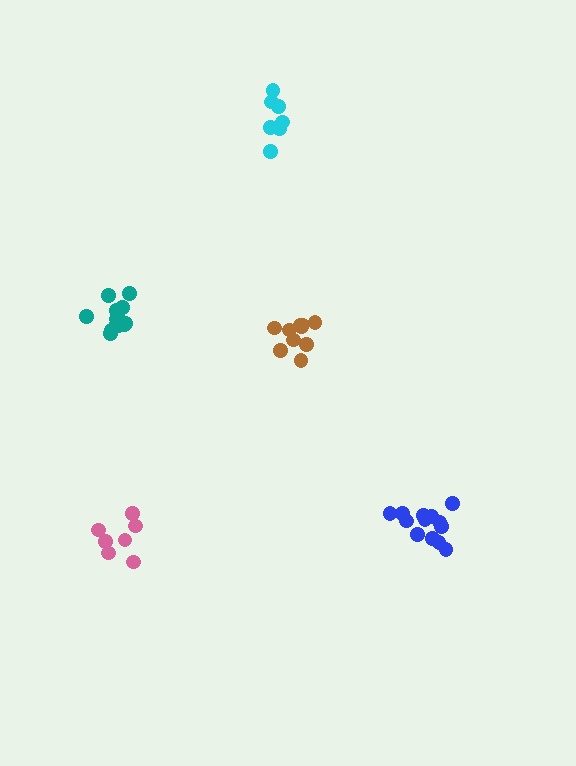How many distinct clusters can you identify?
There are 5 distinct clusters.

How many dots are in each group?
Group 1: 13 dots, Group 2: 13 dots, Group 3: 7 dots, Group 4: 10 dots, Group 5: 7 dots (50 total).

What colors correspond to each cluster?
The clusters are colored: blue, teal, cyan, brown, pink.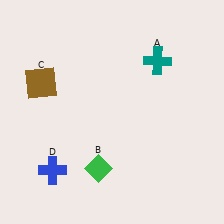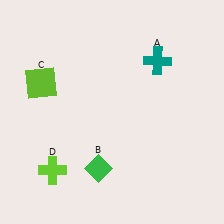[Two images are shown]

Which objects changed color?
C changed from brown to lime. D changed from blue to lime.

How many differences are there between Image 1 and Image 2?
There are 2 differences between the two images.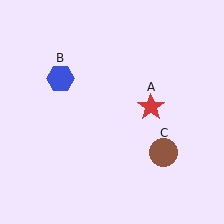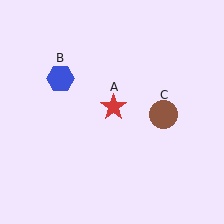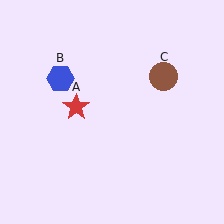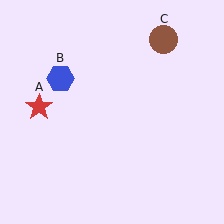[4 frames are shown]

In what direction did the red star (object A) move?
The red star (object A) moved left.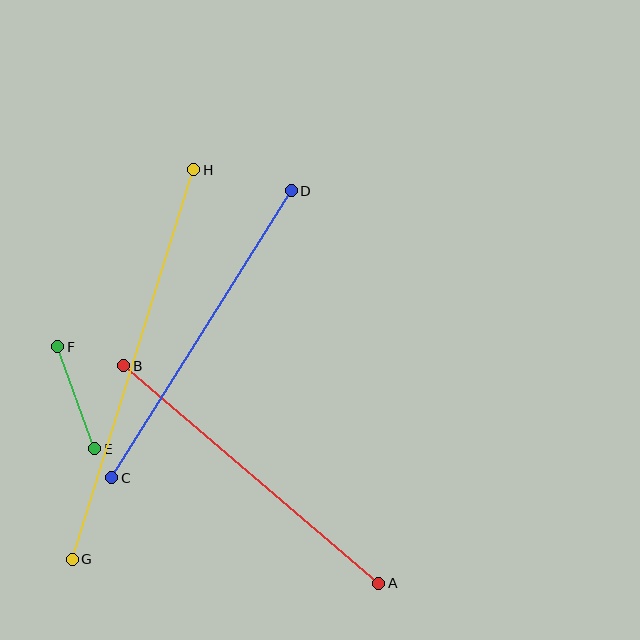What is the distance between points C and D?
The distance is approximately 339 pixels.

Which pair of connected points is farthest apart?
Points G and H are farthest apart.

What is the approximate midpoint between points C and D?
The midpoint is at approximately (202, 334) pixels.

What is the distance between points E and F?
The distance is approximately 109 pixels.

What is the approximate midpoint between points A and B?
The midpoint is at approximately (251, 475) pixels.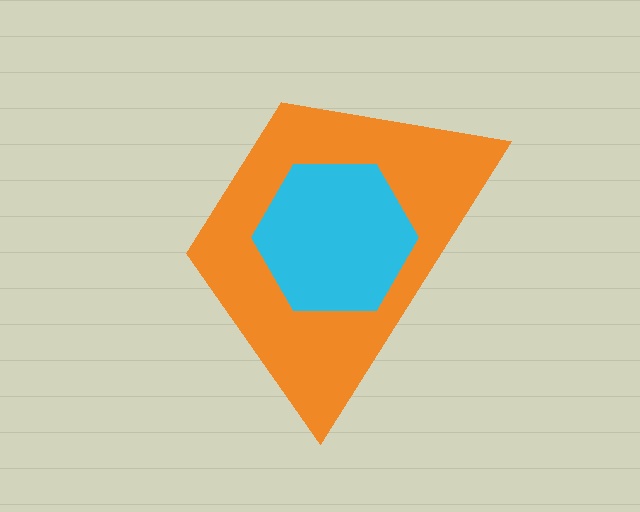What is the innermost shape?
The cyan hexagon.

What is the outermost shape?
The orange trapezoid.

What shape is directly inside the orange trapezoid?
The cyan hexagon.